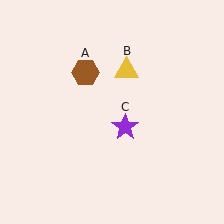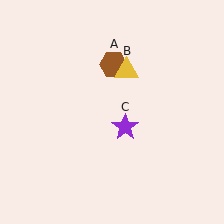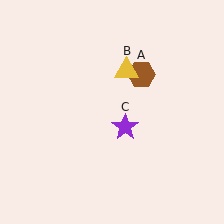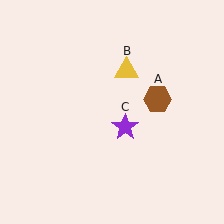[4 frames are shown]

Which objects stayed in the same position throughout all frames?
Yellow triangle (object B) and purple star (object C) remained stationary.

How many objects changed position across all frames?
1 object changed position: brown hexagon (object A).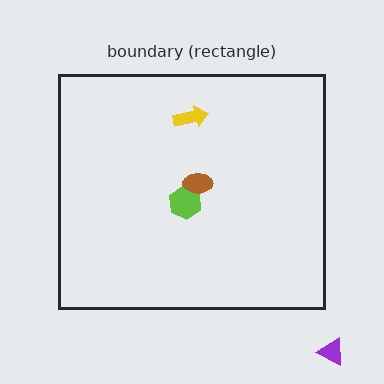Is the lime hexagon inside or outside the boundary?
Inside.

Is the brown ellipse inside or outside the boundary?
Inside.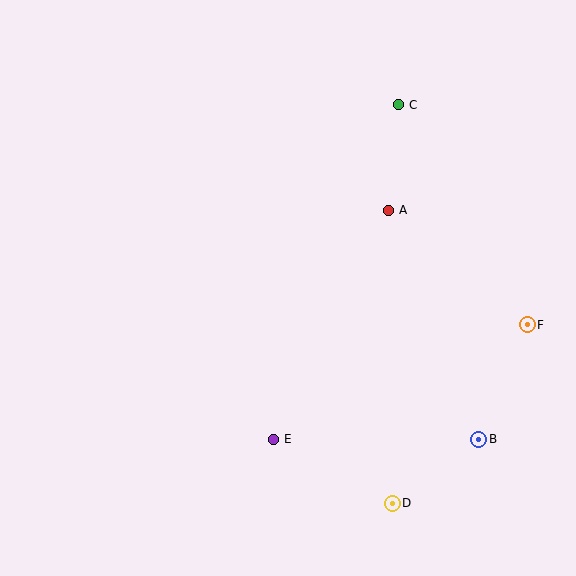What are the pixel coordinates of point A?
Point A is at (389, 210).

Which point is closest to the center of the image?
Point A at (389, 210) is closest to the center.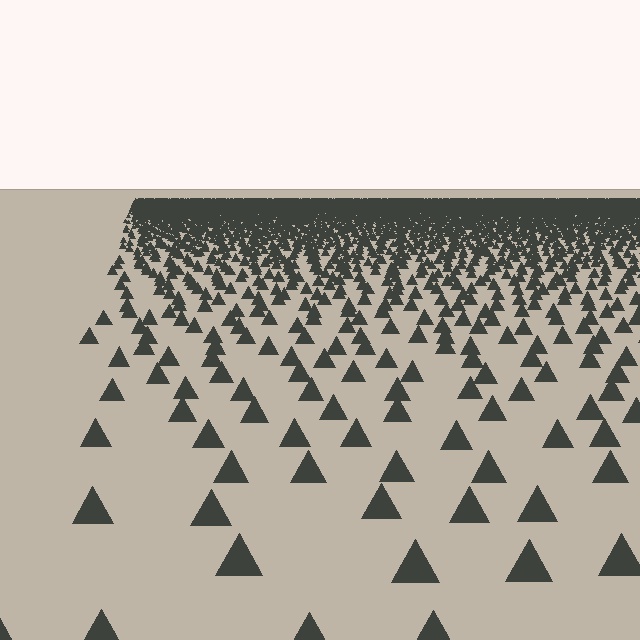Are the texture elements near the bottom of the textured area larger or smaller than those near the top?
Larger. Near the bottom, elements are closer to the viewer and appear at a bigger on-screen size.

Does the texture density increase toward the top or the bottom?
Density increases toward the top.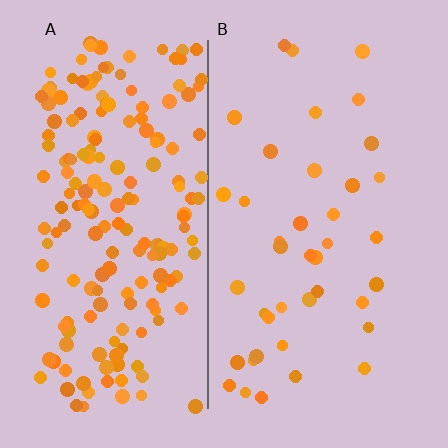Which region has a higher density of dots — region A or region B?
A (the left).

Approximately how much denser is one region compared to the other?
Approximately 4.7× — region A over region B.